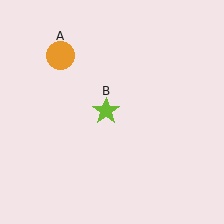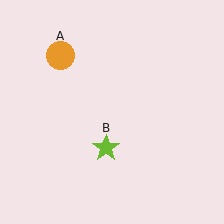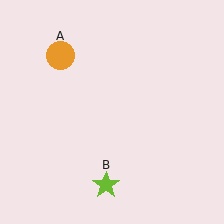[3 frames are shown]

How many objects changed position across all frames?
1 object changed position: lime star (object B).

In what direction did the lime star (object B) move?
The lime star (object B) moved down.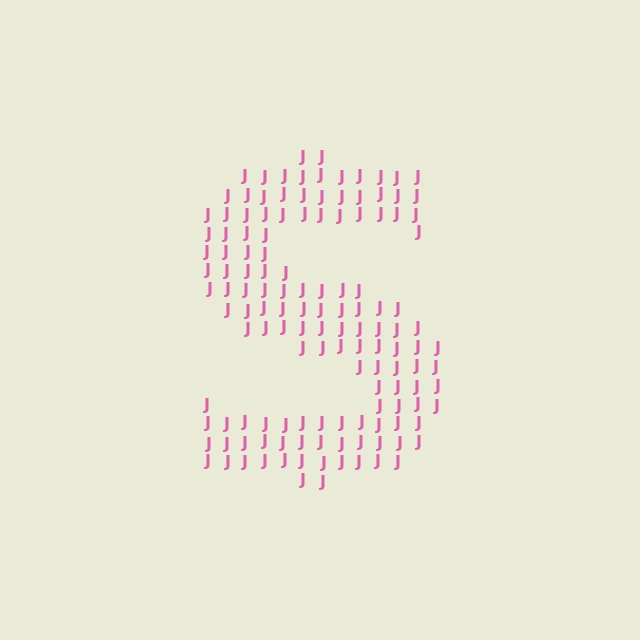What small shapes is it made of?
It is made of small letter J's.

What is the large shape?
The large shape is the letter S.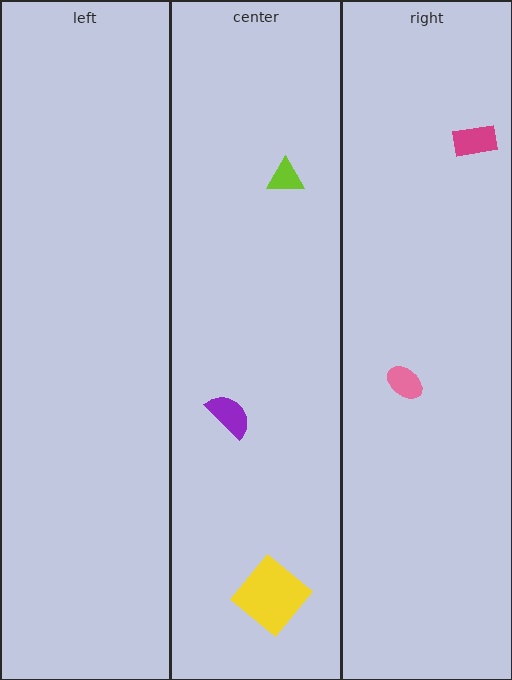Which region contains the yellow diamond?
The center region.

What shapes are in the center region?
The yellow diamond, the lime triangle, the purple semicircle.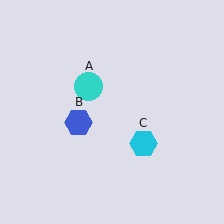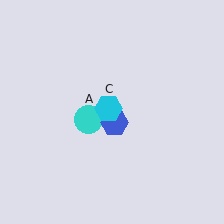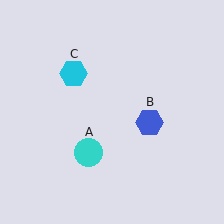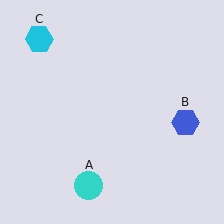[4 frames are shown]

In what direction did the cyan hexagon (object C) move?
The cyan hexagon (object C) moved up and to the left.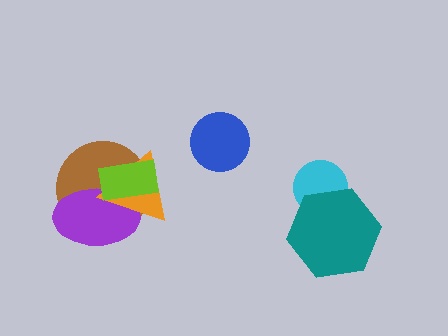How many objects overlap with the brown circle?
3 objects overlap with the brown circle.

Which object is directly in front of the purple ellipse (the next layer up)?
The orange triangle is directly in front of the purple ellipse.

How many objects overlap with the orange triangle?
3 objects overlap with the orange triangle.